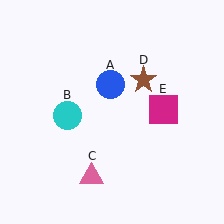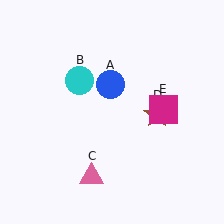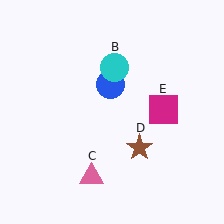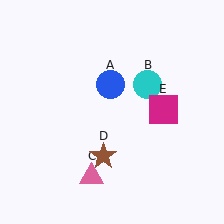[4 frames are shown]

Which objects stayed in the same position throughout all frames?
Blue circle (object A) and pink triangle (object C) and magenta square (object E) remained stationary.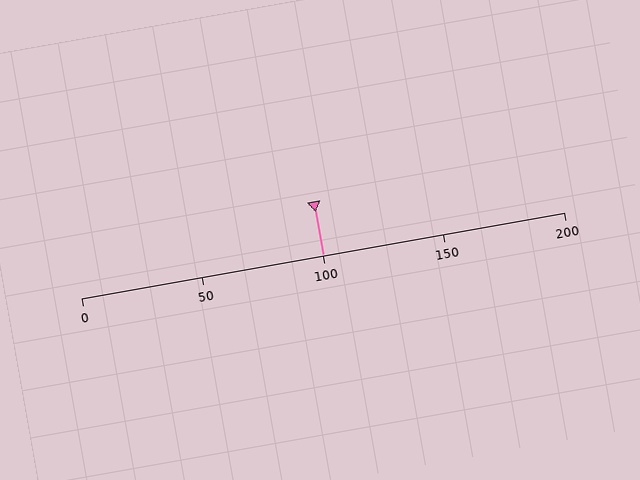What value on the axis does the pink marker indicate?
The marker indicates approximately 100.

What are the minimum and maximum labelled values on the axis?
The axis runs from 0 to 200.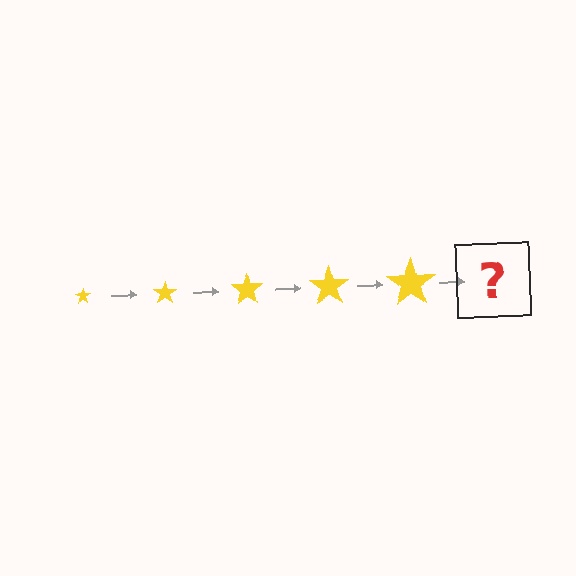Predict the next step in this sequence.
The next step is a yellow star, larger than the previous one.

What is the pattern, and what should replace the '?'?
The pattern is that the star gets progressively larger each step. The '?' should be a yellow star, larger than the previous one.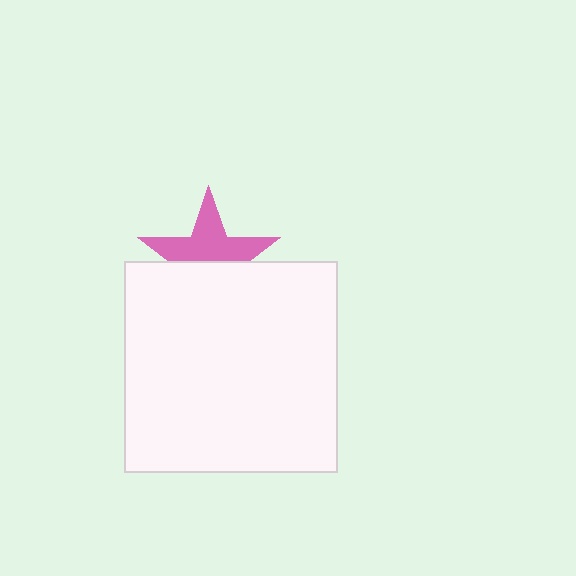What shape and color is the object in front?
The object in front is a white rectangle.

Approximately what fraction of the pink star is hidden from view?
Roughly 46% of the pink star is hidden behind the white rectangle.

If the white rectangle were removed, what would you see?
You would see the complete pink star.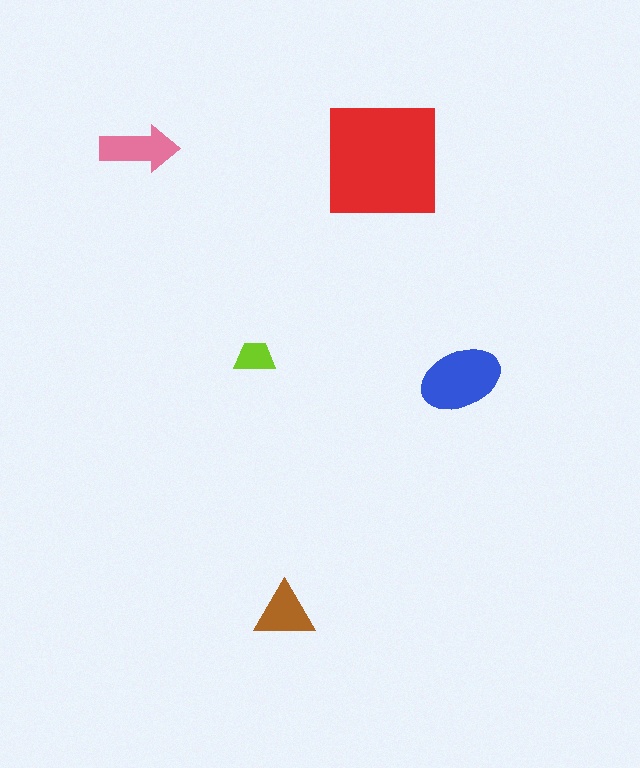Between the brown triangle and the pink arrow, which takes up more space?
The pink arrow.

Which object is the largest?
The red square.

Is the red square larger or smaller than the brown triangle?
Larger.